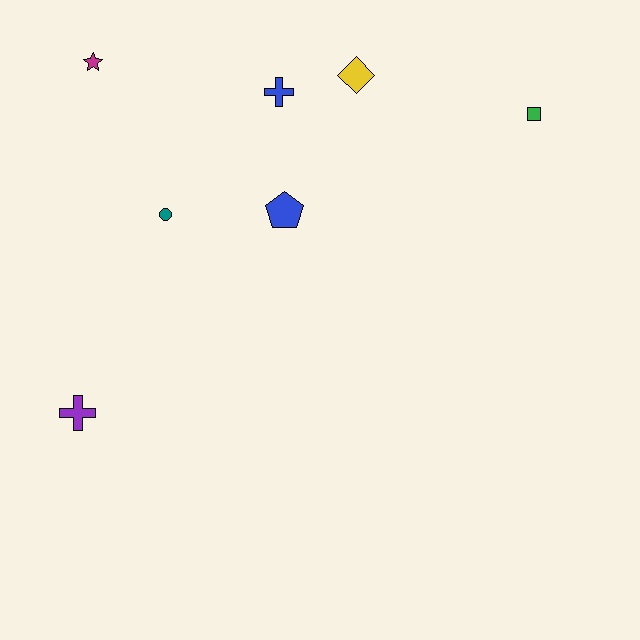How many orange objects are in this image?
There are no orange objects.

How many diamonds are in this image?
There is 1 diamond.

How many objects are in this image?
There are 7 objects.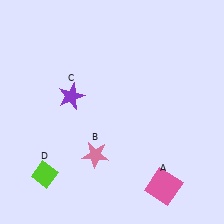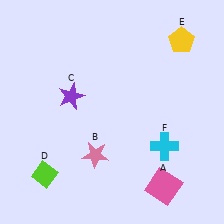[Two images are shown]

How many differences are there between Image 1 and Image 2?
There are 2 differences between the two images.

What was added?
A yellow pentagon (E), a cyan cross (F) were added in Image 2.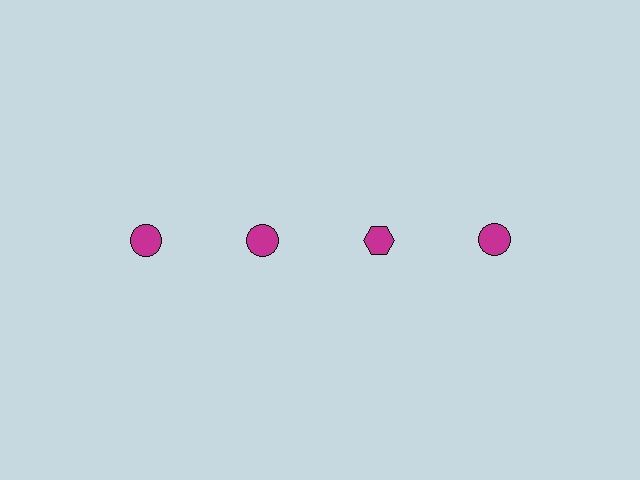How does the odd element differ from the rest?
It has a different shape: hexagon instead of circle.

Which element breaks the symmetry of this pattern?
The magenta hexagon in the top row, center column breaks the symmetry. All other shapes are magenta circles.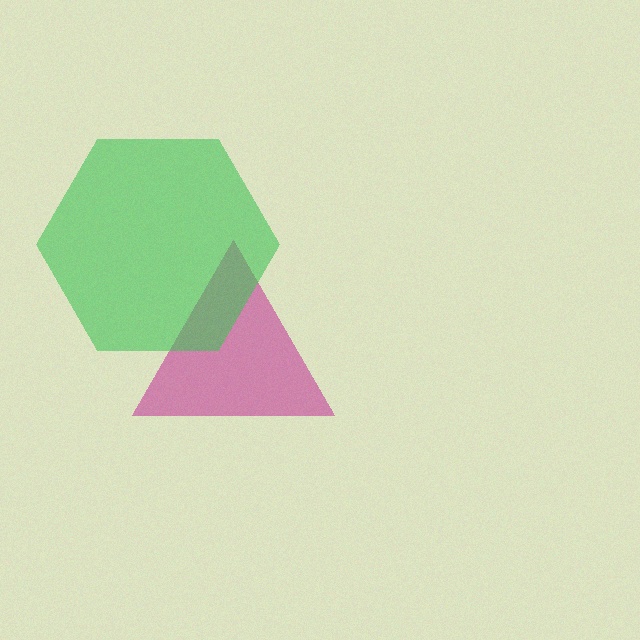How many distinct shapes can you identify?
There are 2 distinct shapes: a magenta triangle, a green hexagon.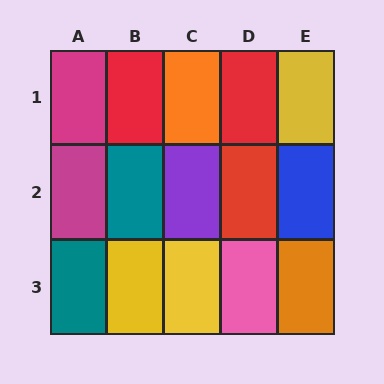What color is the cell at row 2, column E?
Blue.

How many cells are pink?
1 cell is pink.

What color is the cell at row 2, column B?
Teal.